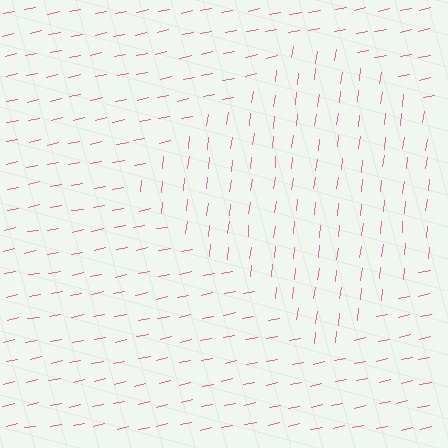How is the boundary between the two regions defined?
The boundary is defined purely by a change in line orientation (approximately 71 degrees difference). All lines are the same color and thickness.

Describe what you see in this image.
The image is filled with small pink line segments. A diamond region in the image has lines oriented differently from the surrounding lines, creating a visible texture boundary.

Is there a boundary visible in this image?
Yes, there is a texture boundary formed by a change in line orientation.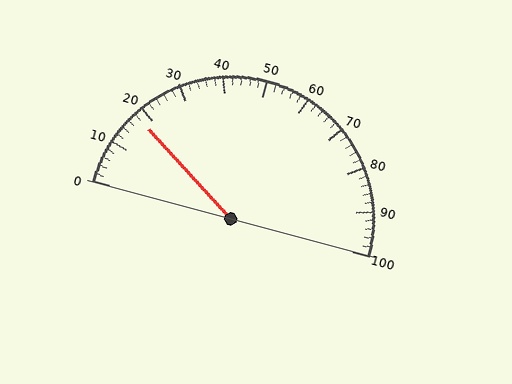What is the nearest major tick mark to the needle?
The nearest major tick mark is 20.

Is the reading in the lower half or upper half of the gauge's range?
The reading is in the lower half of the range (0 to 100).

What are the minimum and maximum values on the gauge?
The gauge ranges from 0 to 100.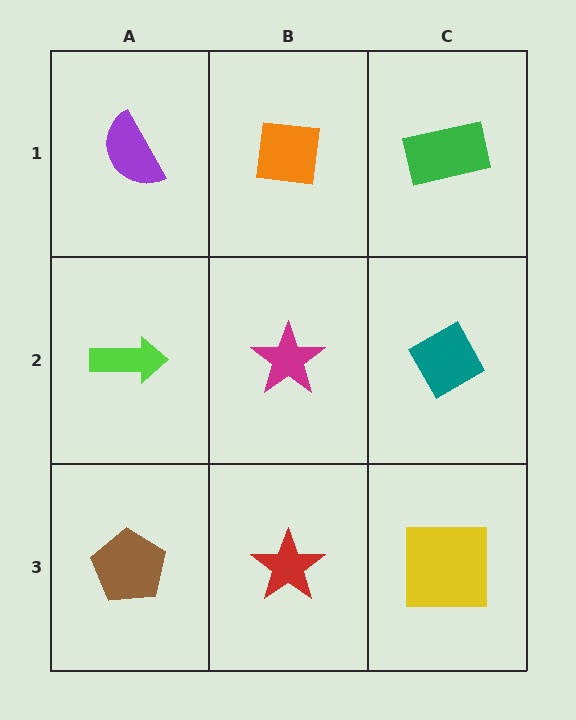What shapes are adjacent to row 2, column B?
An orange square (row 1, column B), a red star (row 3, column B), a lime arrow (row 2, column A), a teal diamond (row 2, column C).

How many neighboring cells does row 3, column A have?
2.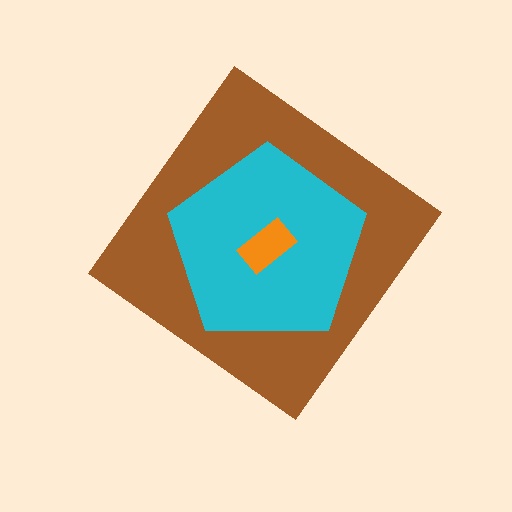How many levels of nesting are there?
3.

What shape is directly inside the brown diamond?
The cyan pentagon.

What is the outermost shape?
The brown diamond.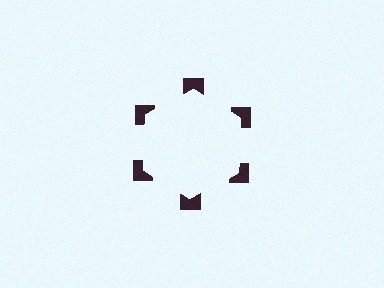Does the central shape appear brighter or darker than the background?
It typically appears slightly brighter than the background, even though no actual brightness change is drawn.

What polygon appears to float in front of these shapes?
An illusory hexagon — its edges are inferred from the aligned wedge cuts in the notched squares, not physically drawn.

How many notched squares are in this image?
There are 6 — one at each vertex of the illusory hexagon.